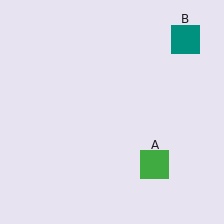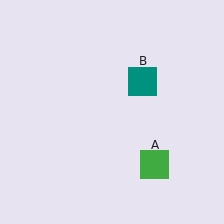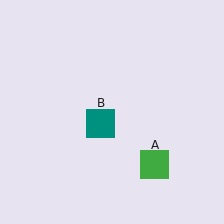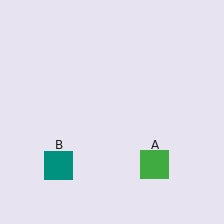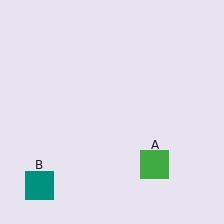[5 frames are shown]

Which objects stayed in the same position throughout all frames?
Green square (object A) remained stationary.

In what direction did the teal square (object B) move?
The teal square (object B) moved down and to the left.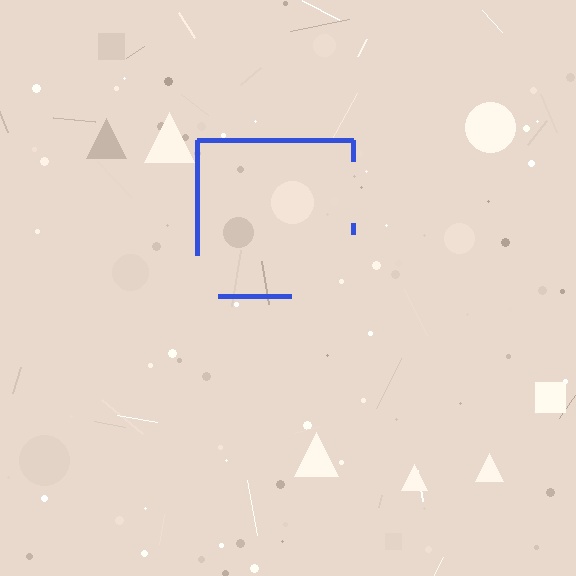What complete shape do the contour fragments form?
The contour fragments form a square.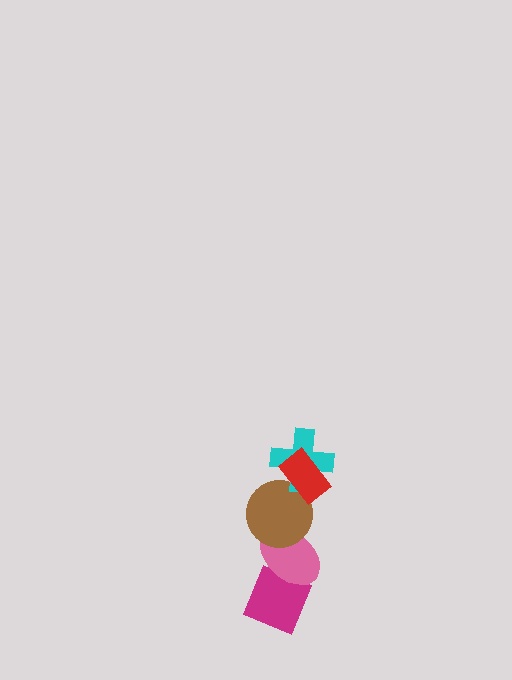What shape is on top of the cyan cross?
The red rectangle is on top of the cyan cross.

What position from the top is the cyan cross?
The cyan cross is 2nd from the top.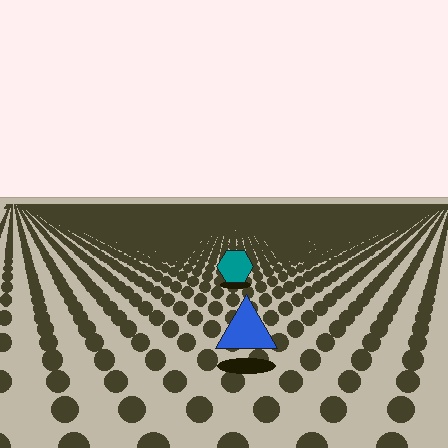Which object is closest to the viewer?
The blue triangle is closest. The texture marks near it are larger and more spread out.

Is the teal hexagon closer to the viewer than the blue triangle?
No. The blue triangle is closer — you can tell from the texture gradient: the ground texture is coarser near it.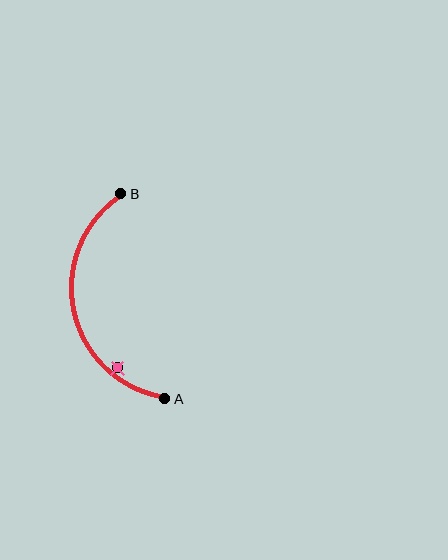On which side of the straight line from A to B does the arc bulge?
The arc bulges to the left of the straight line connecting A and B.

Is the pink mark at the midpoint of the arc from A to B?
No — the pink mark does not lie on the arc at all. It sits slightly inside the curve.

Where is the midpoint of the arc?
The arc midpoint is the point on the curve farthest from the straight line joining A and B. It sits to the left of that line.